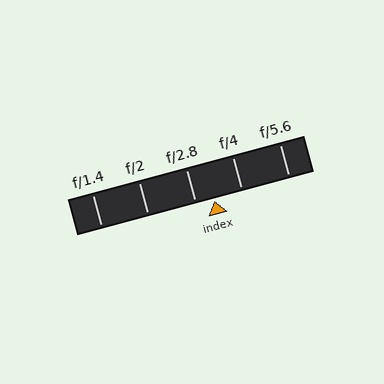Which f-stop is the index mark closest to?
The index mark is closest to f/2.8.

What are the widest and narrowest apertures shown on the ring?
The widest aperture shown is f/1.4 and the narrowest is f/5.6.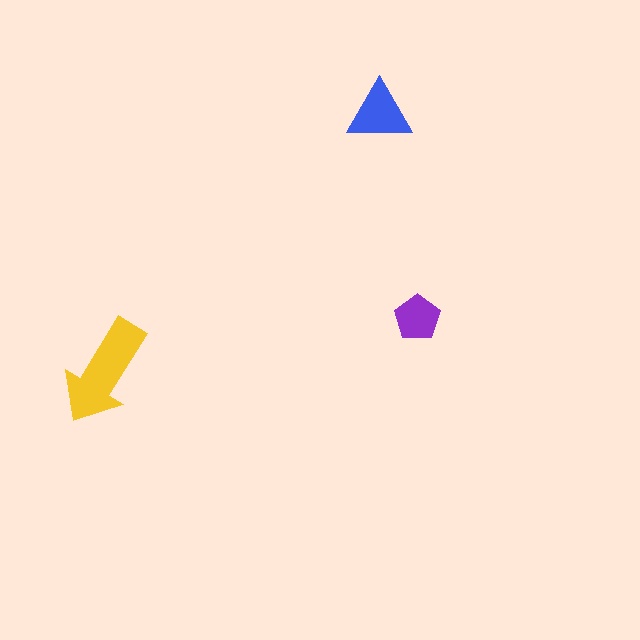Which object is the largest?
The yellow arrow.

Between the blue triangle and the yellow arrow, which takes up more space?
The yellow arrow.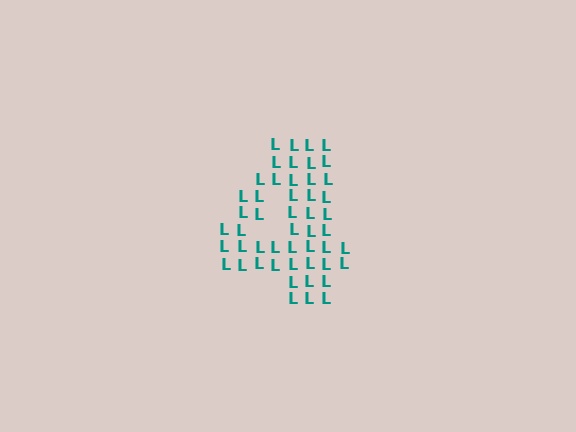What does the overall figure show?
The overall figure shows the digit 4.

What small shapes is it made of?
It is made of small letter L's.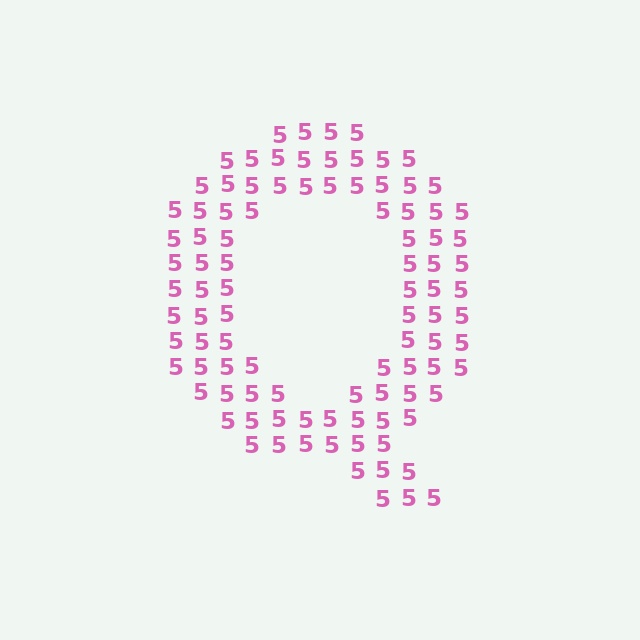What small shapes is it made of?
It is made of small digit 5's.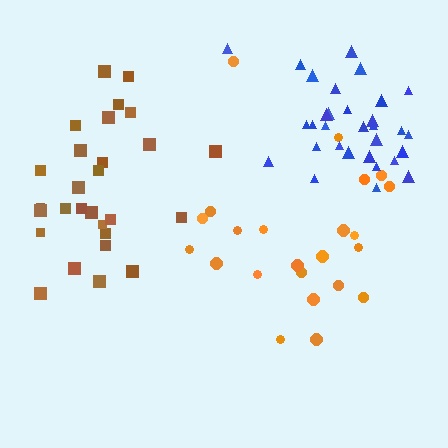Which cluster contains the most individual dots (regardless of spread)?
Blue (31).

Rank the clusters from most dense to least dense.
blue, brown, orange.